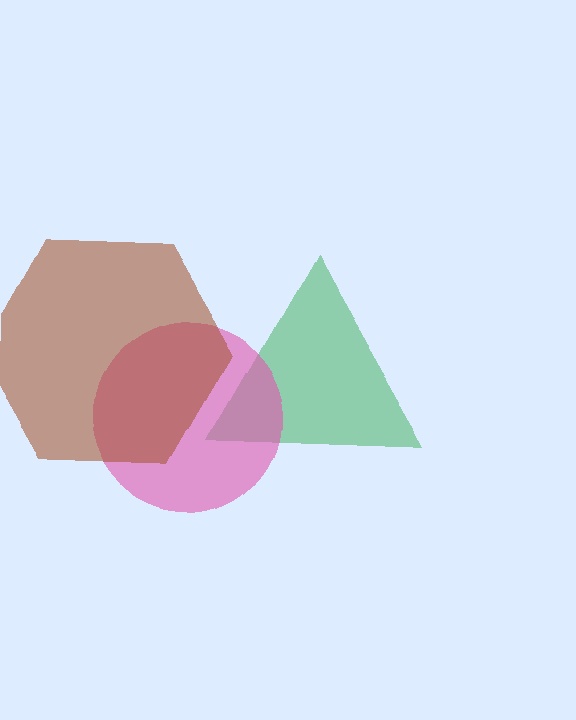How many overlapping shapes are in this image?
There are 3 overlapping shapes in the image.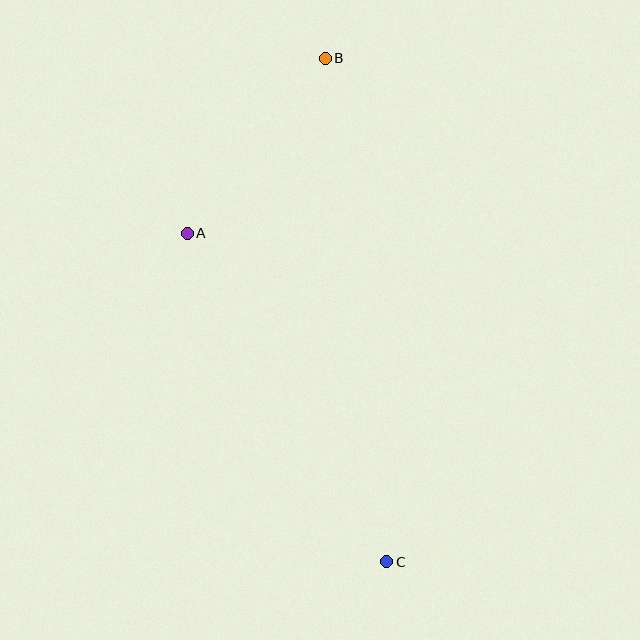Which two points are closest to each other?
Points A and B are closest to each other.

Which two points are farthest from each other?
Points B and C are farthest from each other.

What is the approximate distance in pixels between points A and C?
The distance between A and C is approximately 384 pixels.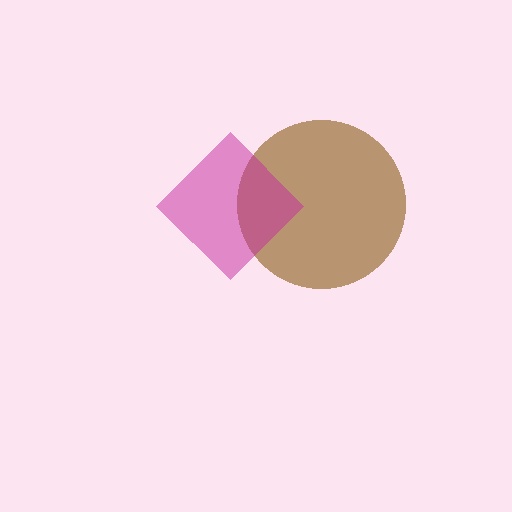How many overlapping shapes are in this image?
There are 2 overlapping shapes in the image.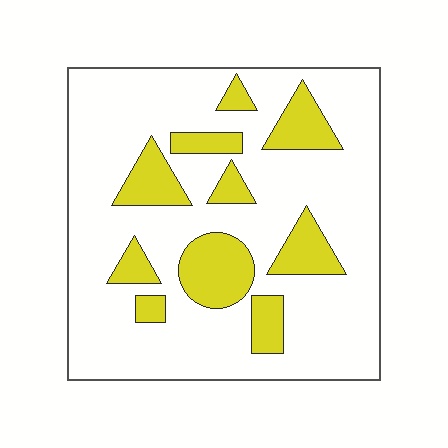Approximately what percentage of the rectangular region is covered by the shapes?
Approximately 20%.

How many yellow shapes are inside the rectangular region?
10.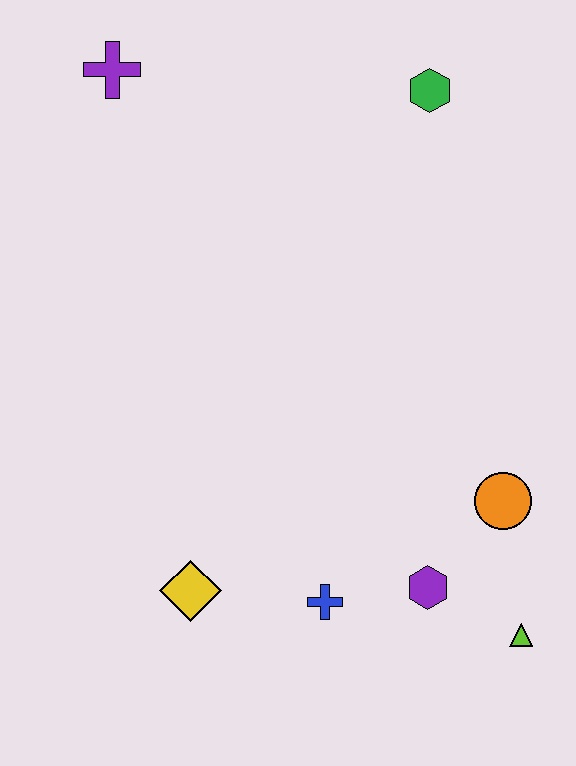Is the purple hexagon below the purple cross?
Yes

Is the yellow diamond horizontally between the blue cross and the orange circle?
No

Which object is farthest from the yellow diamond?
The green hexagon is farthest from the yellow diamond.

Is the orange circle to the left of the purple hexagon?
No